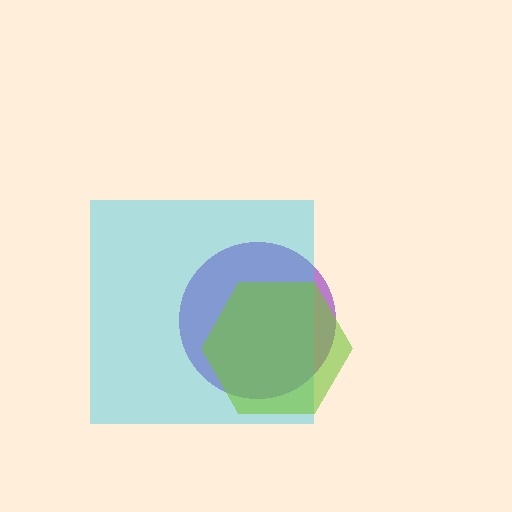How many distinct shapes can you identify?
There are 3 distinct shapes: a purple circle, a cyan square, a lime hexagon.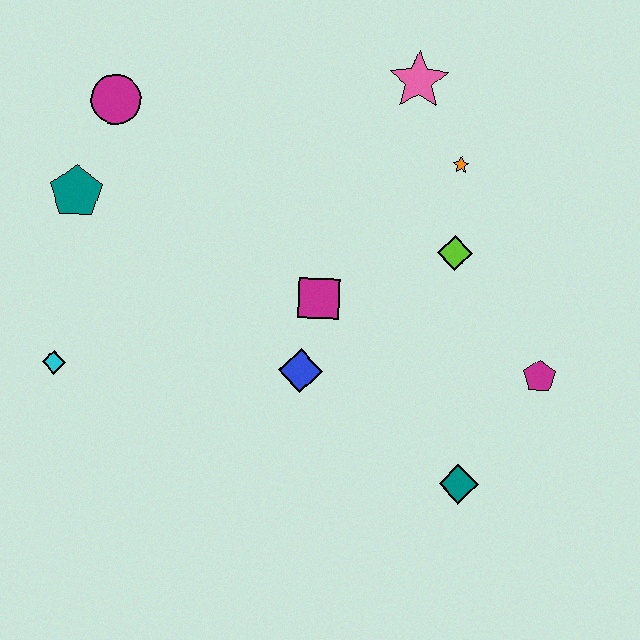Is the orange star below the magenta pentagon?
No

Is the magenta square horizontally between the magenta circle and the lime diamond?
Yes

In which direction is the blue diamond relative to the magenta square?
The blue diamond is below the magenta square.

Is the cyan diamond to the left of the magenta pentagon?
Yes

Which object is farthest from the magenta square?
The magenta circle is farthest from the magenta square.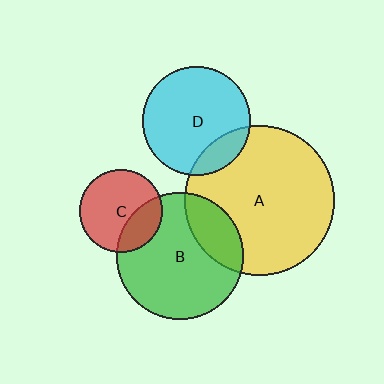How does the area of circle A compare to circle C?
Approximately 3.3 times.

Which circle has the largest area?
Circle A (yellow).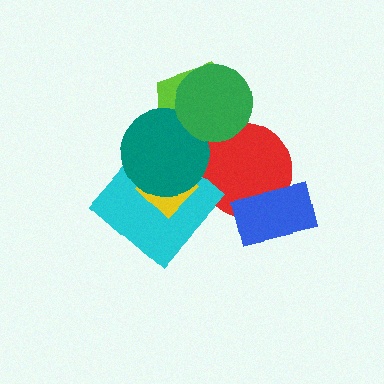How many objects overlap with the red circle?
3 objects overlap with the red circle.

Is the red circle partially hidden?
Yes, it is partially covered by another shape.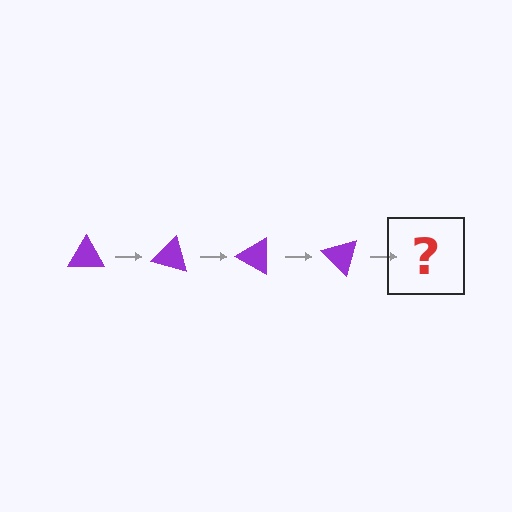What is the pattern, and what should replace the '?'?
The pattern is that the triangle rotates 15 degrees each step. The '?' should be a purple triangle rotated 60 degrees.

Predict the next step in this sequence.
The next step is a purple triangle rotated 60 degrees.